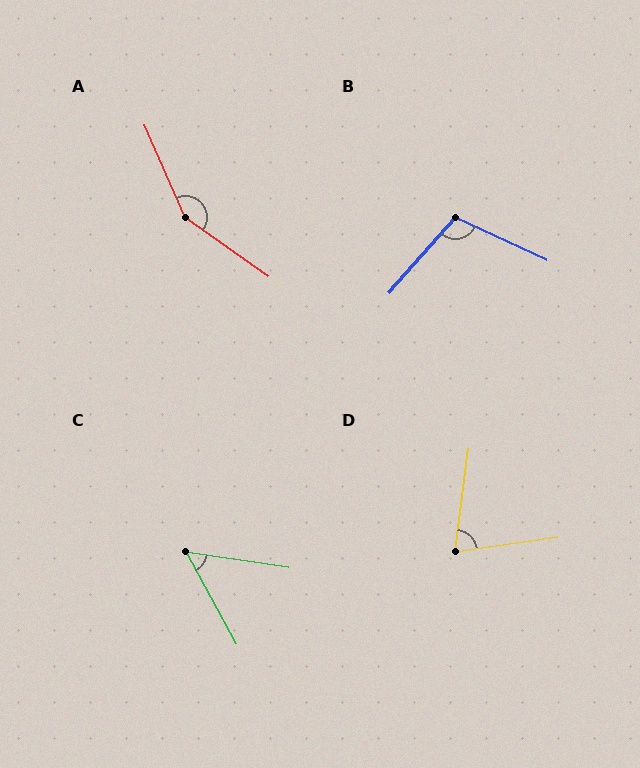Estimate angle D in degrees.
Approximately 74 degrees.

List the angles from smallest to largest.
C (53°), D (74°), B (107°), A (149°).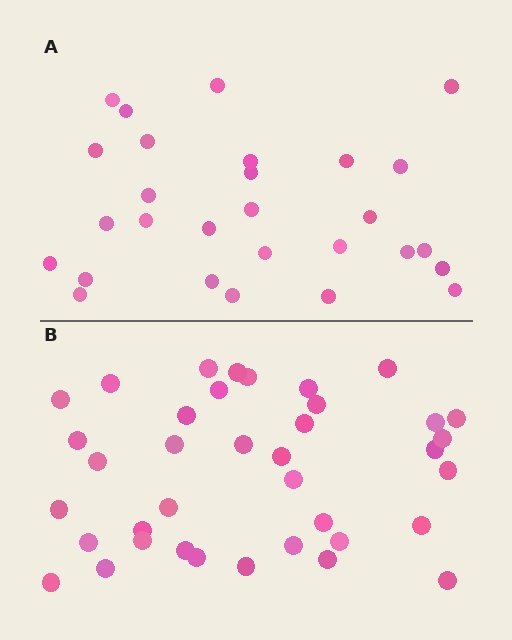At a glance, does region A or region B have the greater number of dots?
Region B (the bottom region) has more dots.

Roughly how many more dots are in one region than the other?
Region B has roughly 10 or so more dots than region A.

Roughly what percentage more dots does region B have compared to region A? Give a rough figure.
About 35% more.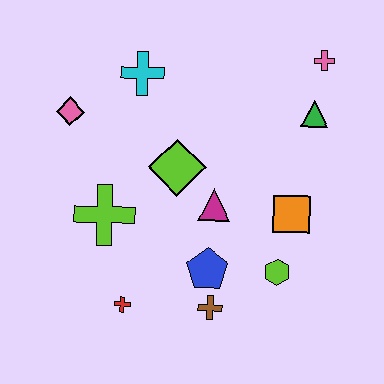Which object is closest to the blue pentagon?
The brown cross is closest to the blue pentagon.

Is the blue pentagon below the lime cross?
Yes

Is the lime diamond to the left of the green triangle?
Yes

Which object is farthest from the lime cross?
The pink cross is farthest from the lime cross.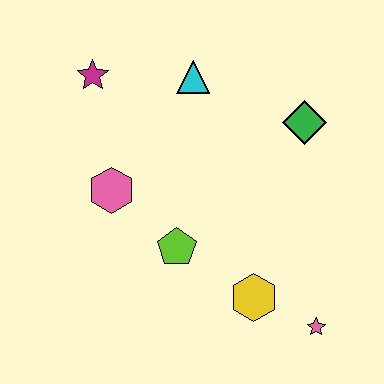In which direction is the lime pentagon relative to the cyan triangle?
The lime pentagon is below the cyan triangle.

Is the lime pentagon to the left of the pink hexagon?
No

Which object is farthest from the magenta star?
The pink star is farthest from the magenta star.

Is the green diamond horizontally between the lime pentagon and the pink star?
Yes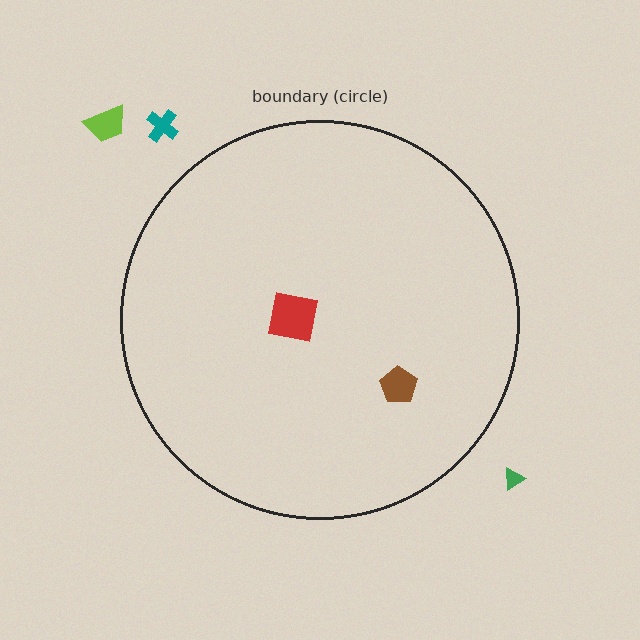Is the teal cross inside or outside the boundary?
Outside.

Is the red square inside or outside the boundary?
Inside.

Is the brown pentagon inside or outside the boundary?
Inside.